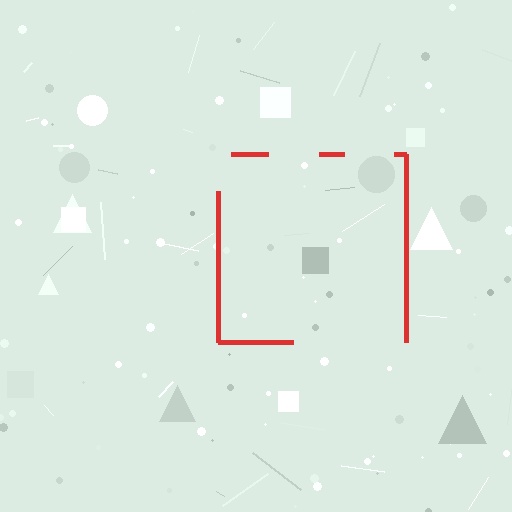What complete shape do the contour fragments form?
The contour fragments form a square.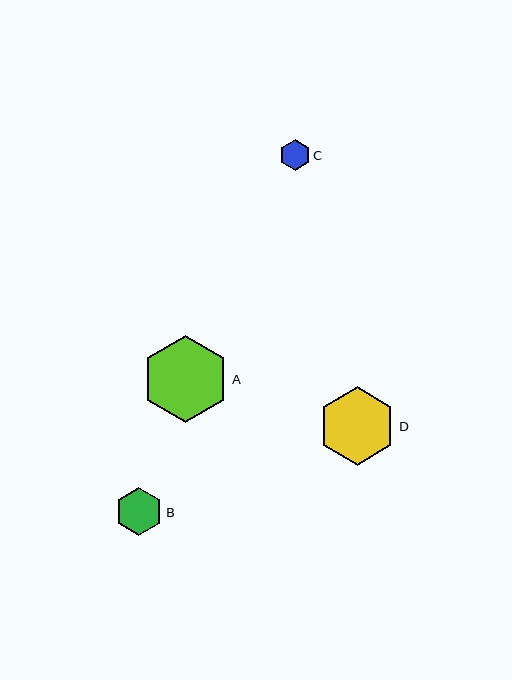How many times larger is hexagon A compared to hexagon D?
Hexagon A is approximately 1.1 times the size of hexagon D.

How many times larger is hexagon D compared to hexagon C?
Hexagon D is approximately 2.6 times the size of hexagon C.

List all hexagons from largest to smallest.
From largest to smallest: A, D, B, C.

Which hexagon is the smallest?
Hexagon C is the smallest with a size of approximately 30 pixels.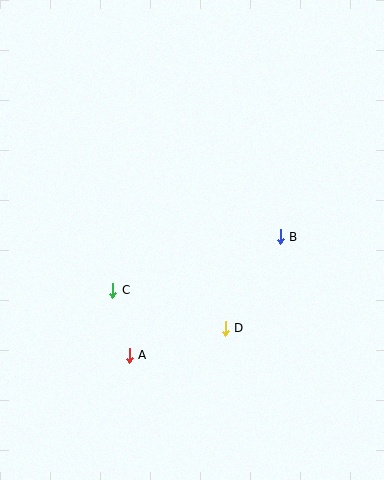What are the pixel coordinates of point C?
Point C is at (113, 290).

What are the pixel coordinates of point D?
Point D is at (225, 328).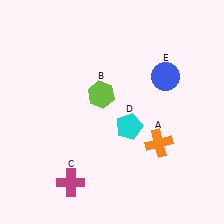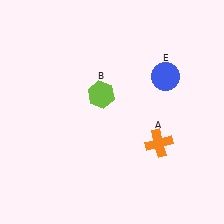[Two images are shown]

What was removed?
The magenta cross (C), the cyan pentagon (D) were removed in Image 2.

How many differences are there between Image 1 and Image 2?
There are 2 differences between the two images.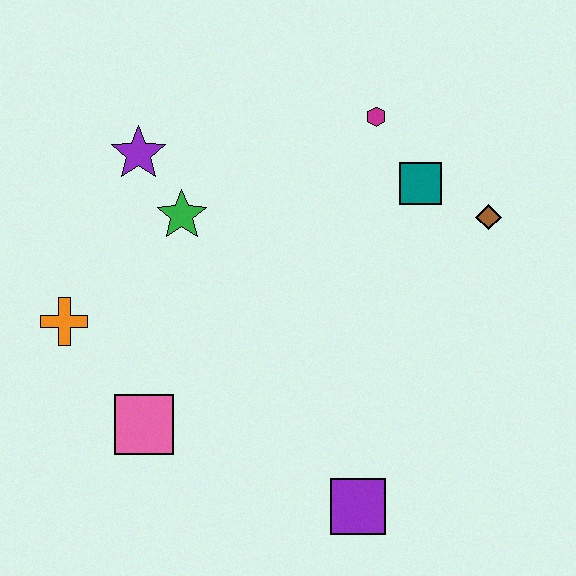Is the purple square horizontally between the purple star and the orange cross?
No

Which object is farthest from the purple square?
The purple star is farthest from the purple square.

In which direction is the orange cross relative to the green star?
The orange cross is to the left of the green star.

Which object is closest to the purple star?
The green star is closest to the purple star.